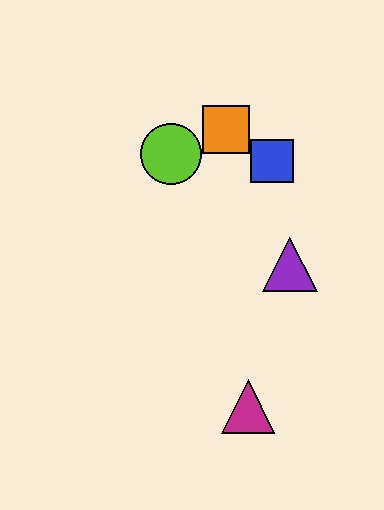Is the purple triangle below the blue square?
Yes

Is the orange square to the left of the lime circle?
No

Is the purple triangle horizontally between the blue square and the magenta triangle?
No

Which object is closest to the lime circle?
The orange square is closest to the lime circle.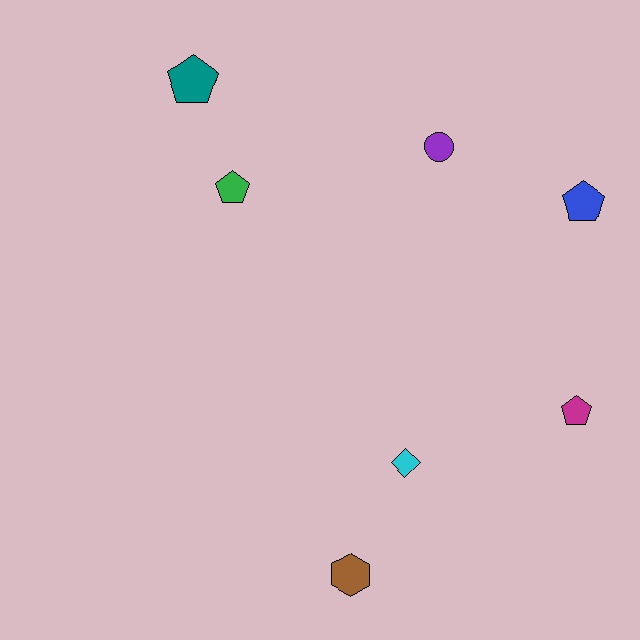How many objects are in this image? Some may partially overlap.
There are 7 objects.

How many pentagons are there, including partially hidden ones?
There are 4 pentagons.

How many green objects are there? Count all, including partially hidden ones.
There is 1 green object.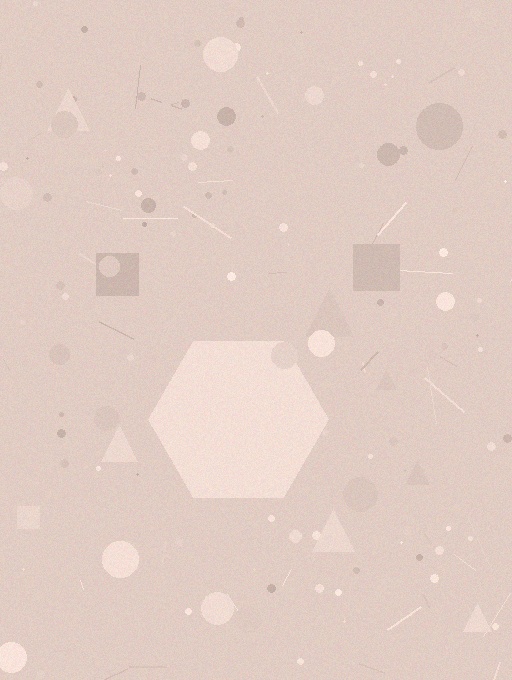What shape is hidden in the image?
A hexagon is hidden in the image.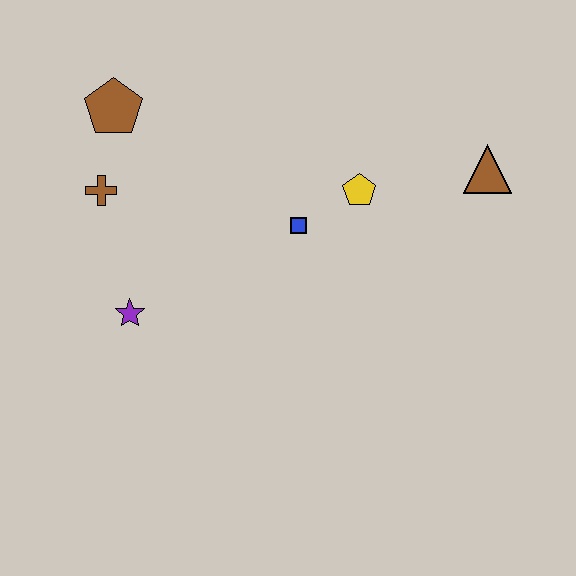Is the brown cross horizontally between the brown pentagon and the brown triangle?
No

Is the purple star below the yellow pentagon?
Yes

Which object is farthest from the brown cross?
The brown triangle is farthest from the brown cross.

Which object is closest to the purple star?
The brown cross is closest to the purple star.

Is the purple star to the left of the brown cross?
No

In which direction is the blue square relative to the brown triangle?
The blue square is to the left of the brown triangle.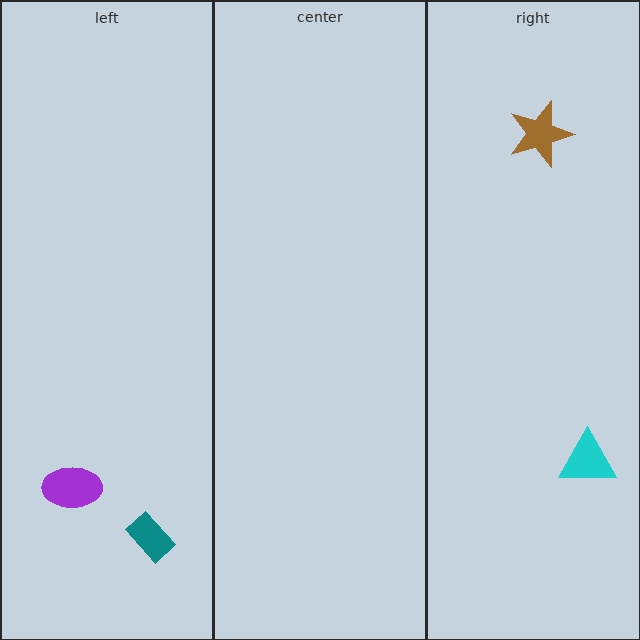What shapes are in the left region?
The purple ellipse, the teal rectangle.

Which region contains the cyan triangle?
The right region.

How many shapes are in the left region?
2.